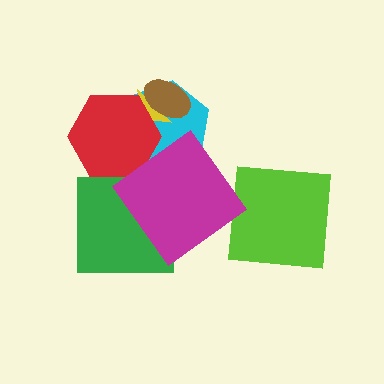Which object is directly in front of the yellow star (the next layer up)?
The red hexagon is directly in front of the yellow star.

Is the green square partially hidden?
Yes, it is partially covered by another shape.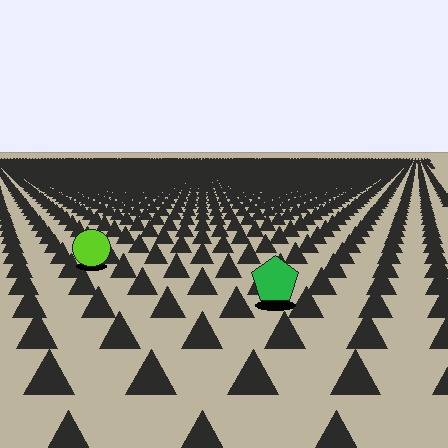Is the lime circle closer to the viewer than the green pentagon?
No. The green pentagon is closer — you can tell from the texture gradient: the ground texture is coarser near it.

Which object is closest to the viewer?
The green pentagon is closest. The texture marks near it are larger and more spread out.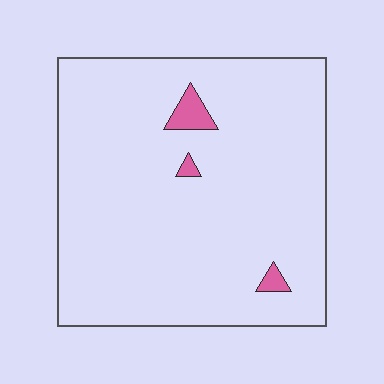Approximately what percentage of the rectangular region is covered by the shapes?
Approximately 5%.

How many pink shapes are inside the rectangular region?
3.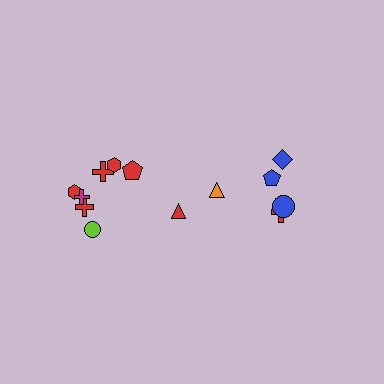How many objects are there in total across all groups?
There are 13 objects.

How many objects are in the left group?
There are 8 objects.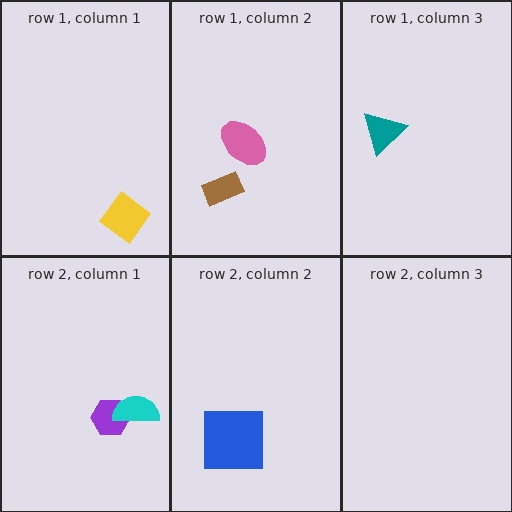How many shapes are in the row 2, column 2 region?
1.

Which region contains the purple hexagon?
The row 2, column 1 region.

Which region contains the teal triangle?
The row 1, column 3 region.